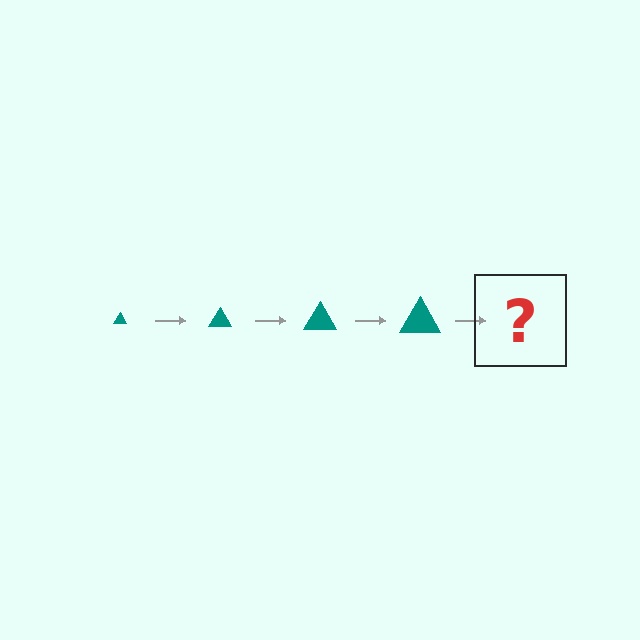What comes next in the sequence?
The next element should be a teal triangle, larger than the previous one.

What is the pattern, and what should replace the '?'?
The pattern is that the triangle gets progressively larger each step. The '?' should be a teal triangle, larger than the previous one.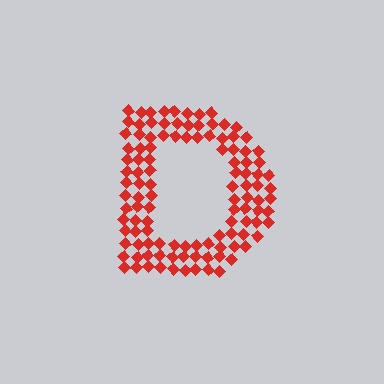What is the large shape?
The large shape is the letter D.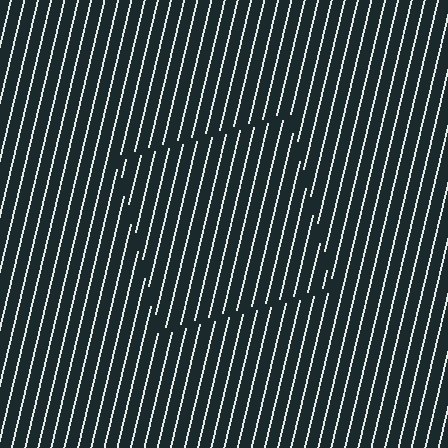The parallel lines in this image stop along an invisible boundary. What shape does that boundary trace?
An illusory square. The interior of the shape contains the same grating, shifted by half a period — the contour is defined by the phase discontinuity where line-ends from the inner and outer gratings abut.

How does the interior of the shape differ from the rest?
The interior of the shape contains the same grating, shifted by half a period — the contour is defined by the phase discontinuity where line-ends from the inner and outer gratings abut.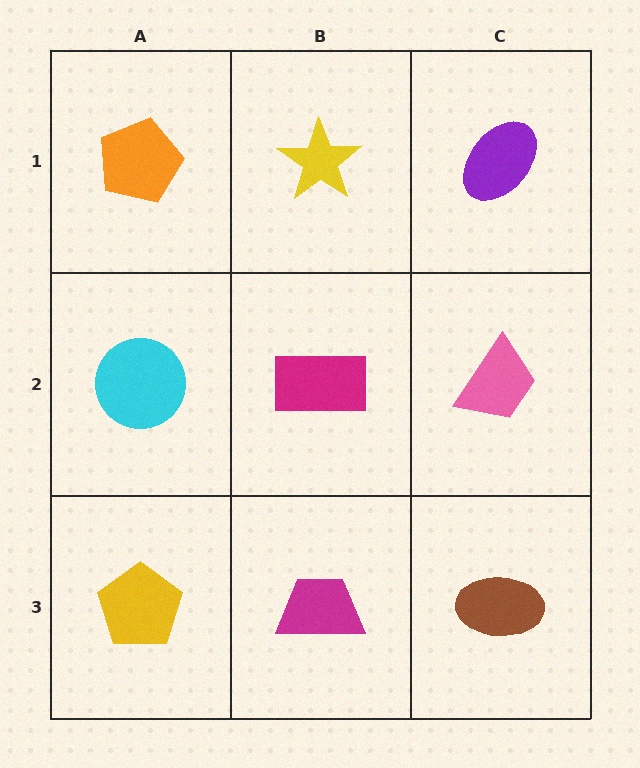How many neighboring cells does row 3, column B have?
3.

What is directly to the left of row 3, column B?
A yellow pentagon.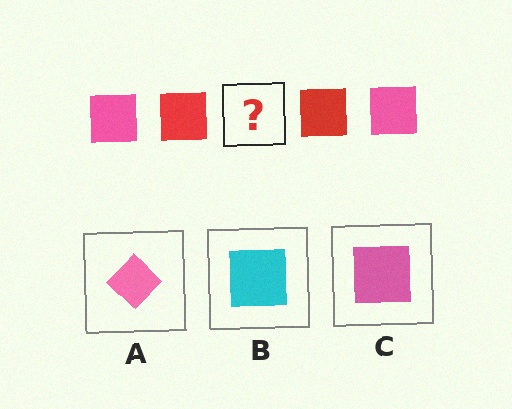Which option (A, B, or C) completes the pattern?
C.